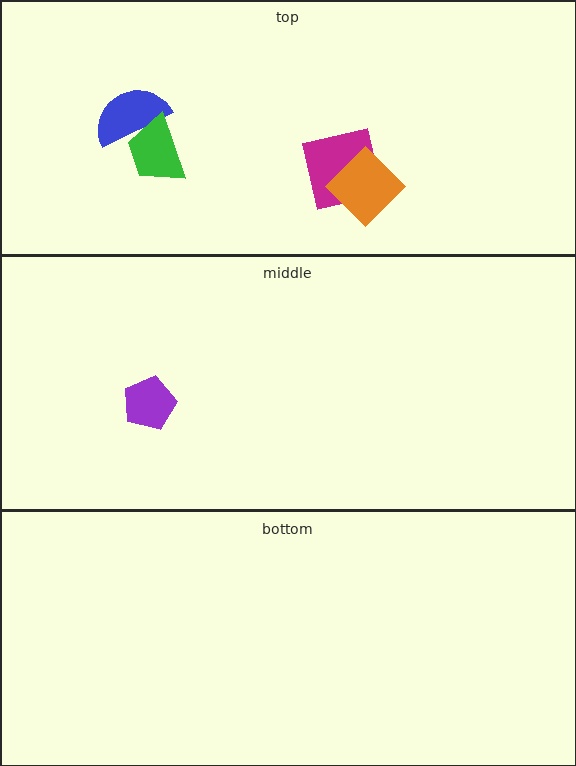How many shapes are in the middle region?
1.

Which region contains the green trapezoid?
The top region.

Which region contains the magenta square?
The top region.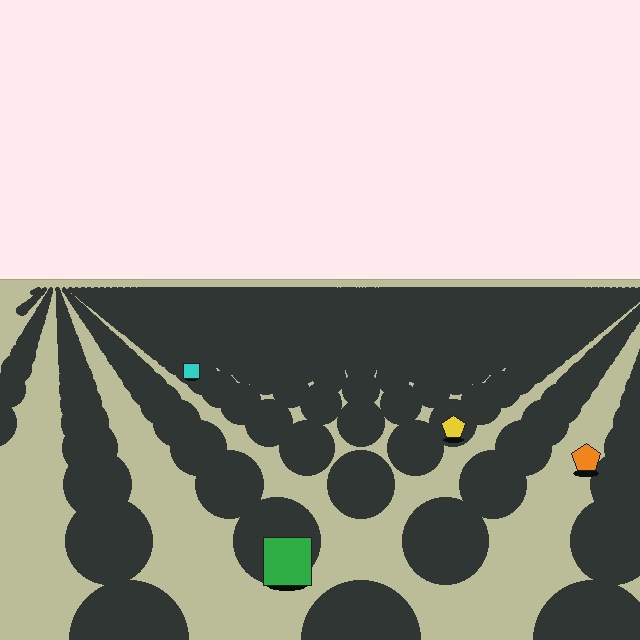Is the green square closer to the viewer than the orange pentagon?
Yes. The green square is closer — you can tell from the texture gradient: the ground texture is coarser near it.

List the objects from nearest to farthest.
From nearest to farthest: the green square, the orange pentagon, the yellow pentagon, the cyan square.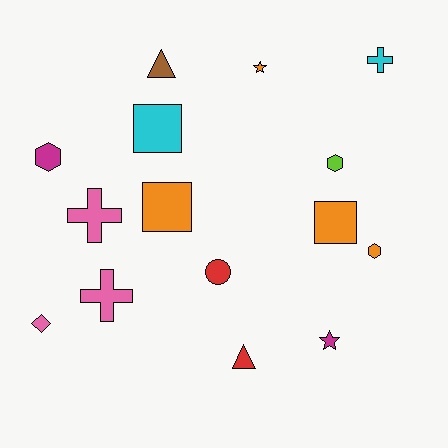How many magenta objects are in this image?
There are 2 magenta objects.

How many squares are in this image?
There are 3 squares.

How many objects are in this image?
There are 15 objects.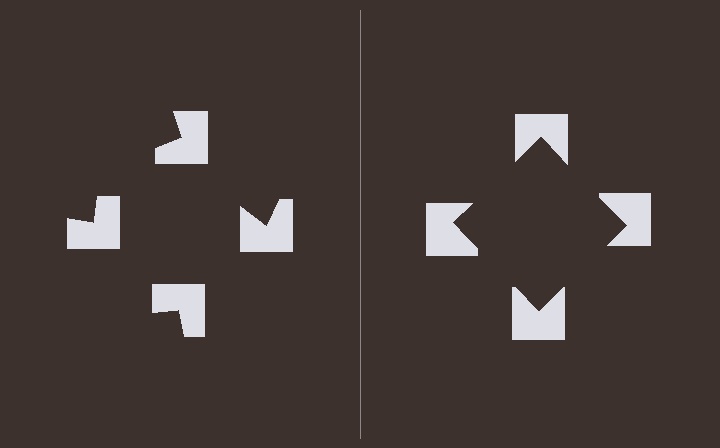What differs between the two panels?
The notched squares are positioned identically on both sides; only the wedge orientations differ. On the right they align to a square; on the left they are misaligned.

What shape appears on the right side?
An illusory square.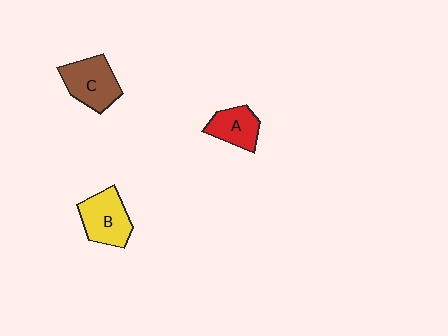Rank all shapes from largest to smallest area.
From largest to smallest: C (brown), B (yellow), A (red).